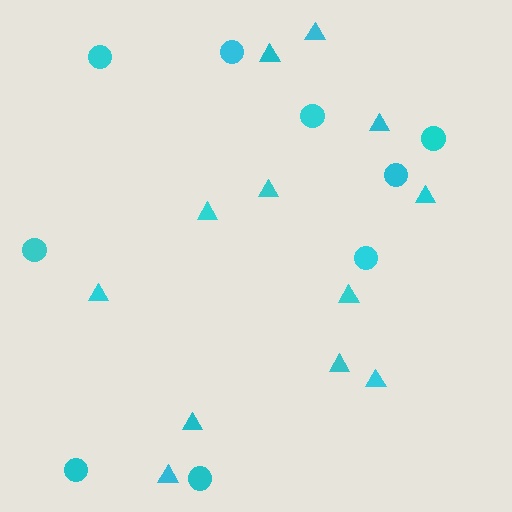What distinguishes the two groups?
There are 2 groups: one group of circles (9) and one group of triangles (12).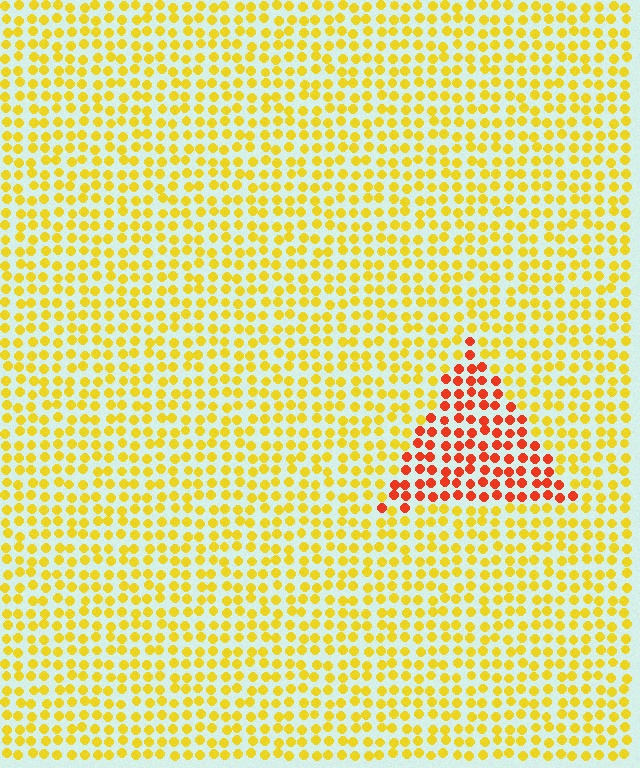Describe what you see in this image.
The image is filled with small yellow elements in a uniform arrangement. A triangle-shaped region is visible where the elements are tinted to a slightly different hue, forming a subtle color boundary.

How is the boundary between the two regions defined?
The boundary is defined purely by a slight shift in hue (about 46 degrees). Spacing, size, and orientation are identical on both sides.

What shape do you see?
I see a triangle.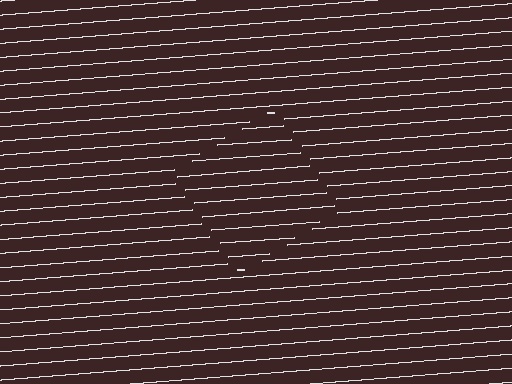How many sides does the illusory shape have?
4 sides — the line-ends trace a square.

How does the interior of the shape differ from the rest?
The interior of the shape contains the same grating, shifted by half a period — the contour is defined by the phase discontinuity where line-ends from the inner and outer gratings abut.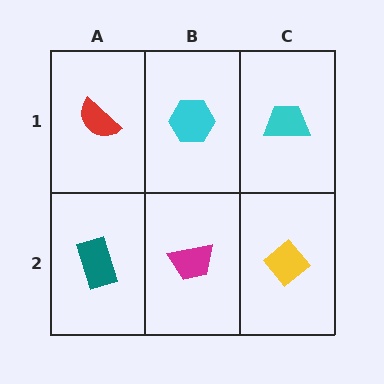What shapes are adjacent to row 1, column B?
A magenta trapezoid (row 2, column B), a red semicircle (row 1, column A), a cyan trapezoid (row 1, column C).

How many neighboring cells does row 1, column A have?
2.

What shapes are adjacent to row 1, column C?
A yellow diamond (row 2, column C), a cyan hexagon (row 1, column B).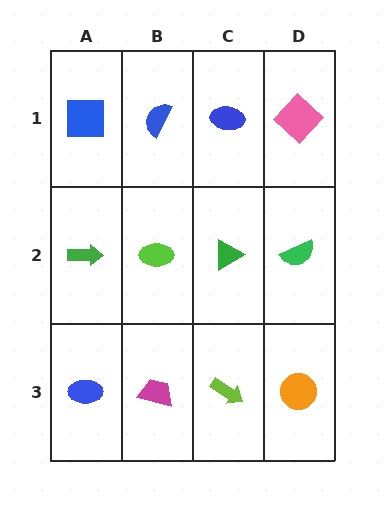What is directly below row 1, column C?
A green triangle.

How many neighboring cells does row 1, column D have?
2.